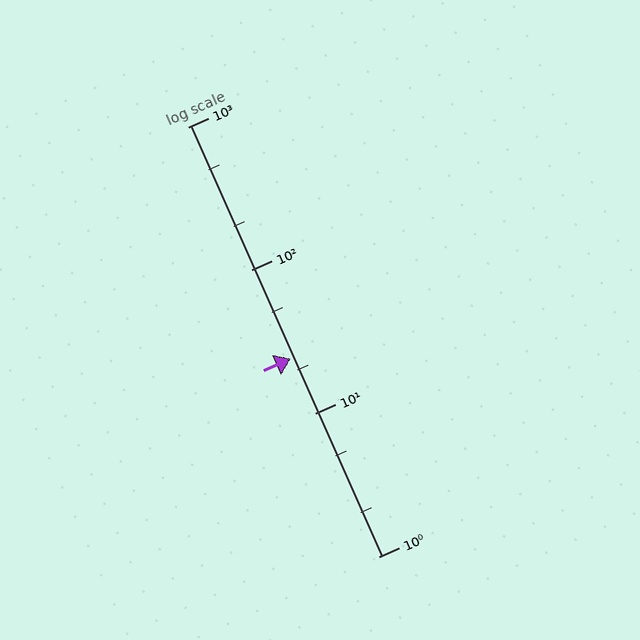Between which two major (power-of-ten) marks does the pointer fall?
The pointer is between 10 and 100.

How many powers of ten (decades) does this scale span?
The scale spans 3 decades, from 1 to 1000.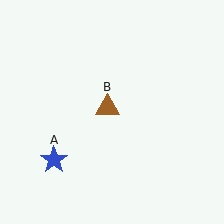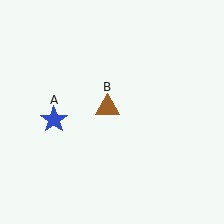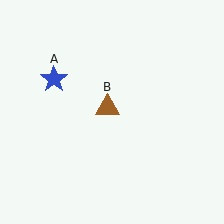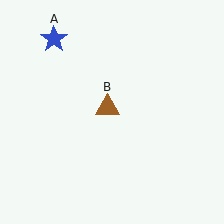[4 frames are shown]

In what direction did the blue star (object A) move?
The blue star (object A) moved up.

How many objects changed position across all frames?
1 object changed position: blue star (object A).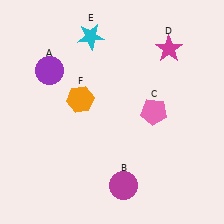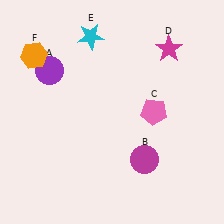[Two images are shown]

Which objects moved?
The objects that moved are: the magenta circle (B), the orange hexagon (F).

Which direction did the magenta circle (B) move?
The magenta circle (B) moved up.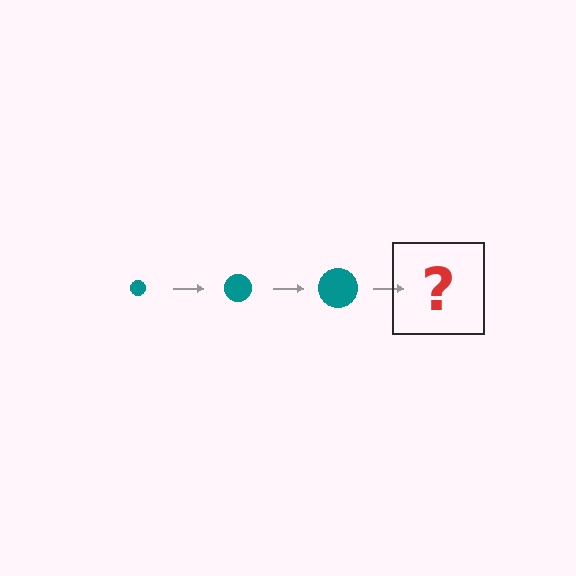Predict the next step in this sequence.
The next step is a teal circle, larger than the previous one.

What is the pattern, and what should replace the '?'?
The pattern is that the circle gets progressively larger each step. The '?' should be a teal circle, larger than the previous one.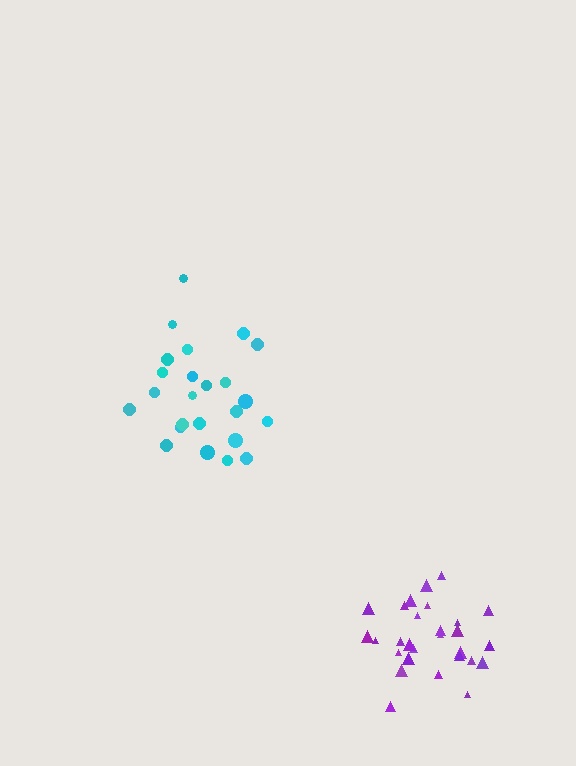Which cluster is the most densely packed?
Purple.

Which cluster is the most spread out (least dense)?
Cyan.